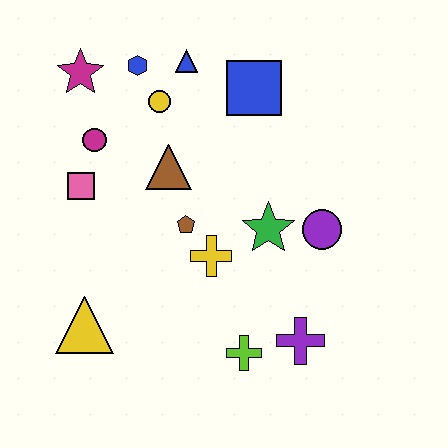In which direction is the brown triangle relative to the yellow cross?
The brown triangle is above the yellow cross.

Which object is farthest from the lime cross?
The magenta star is farthest from the lime cross.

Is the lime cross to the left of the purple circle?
Yes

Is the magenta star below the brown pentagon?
No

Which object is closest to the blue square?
The blue triangle is closest to the blue square.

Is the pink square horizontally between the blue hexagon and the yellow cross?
No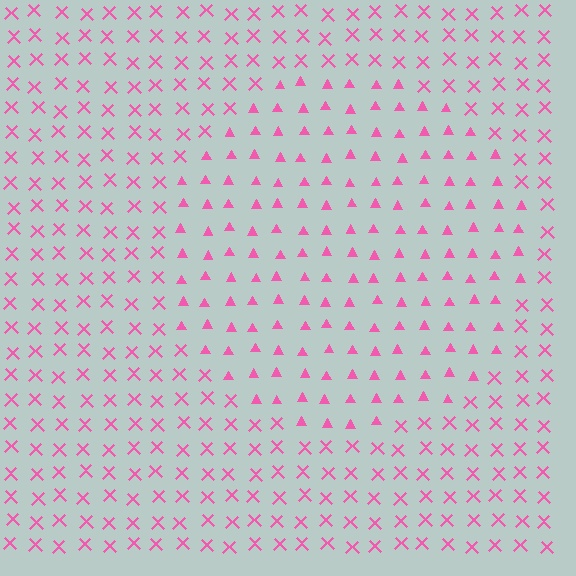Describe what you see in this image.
The image is filled with small pink elements arranged in a uniform grid. A circle-shaped region contains triangles, while the surrounding area contains X marks. The boundary is defined purely by the change in element shape.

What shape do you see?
I see a circle.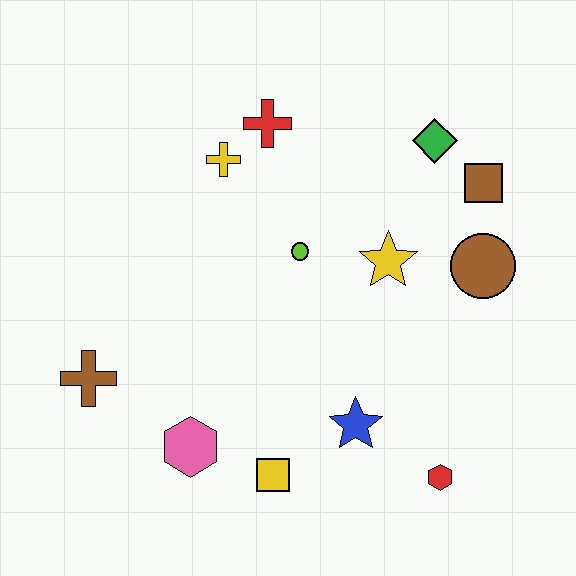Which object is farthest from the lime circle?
The red hexagon is farthest from the lime circle.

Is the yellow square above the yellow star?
No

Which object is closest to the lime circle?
The yellow star is closest to the lime circle.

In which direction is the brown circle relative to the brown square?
The brown circle is below the brown square.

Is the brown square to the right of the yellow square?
Yes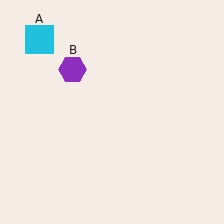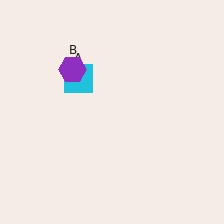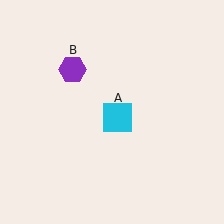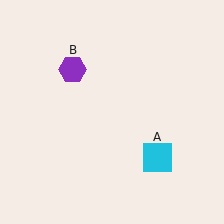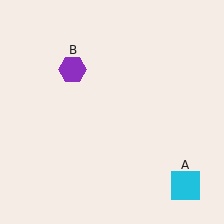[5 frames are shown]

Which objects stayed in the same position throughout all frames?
Purple hexagon (object B) remained stationary.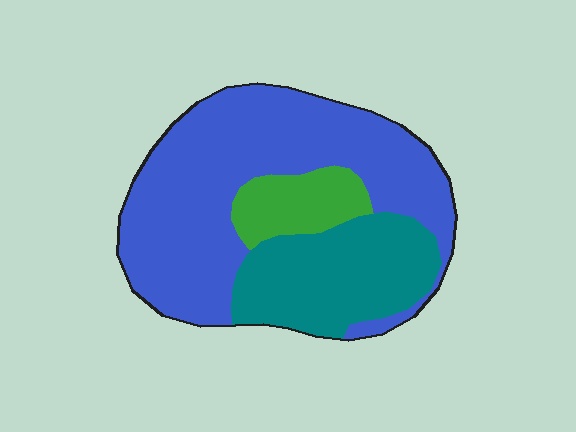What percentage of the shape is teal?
Teal covers roughly 30% of the shape.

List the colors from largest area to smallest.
From largest to smallest: blue, teal, green.